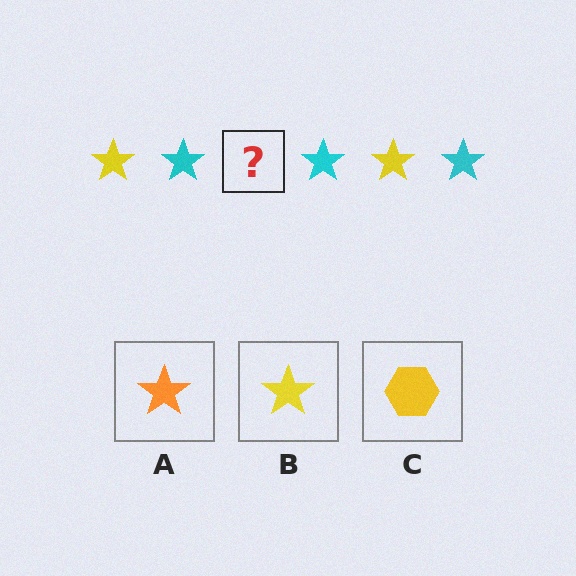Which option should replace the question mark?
Option B.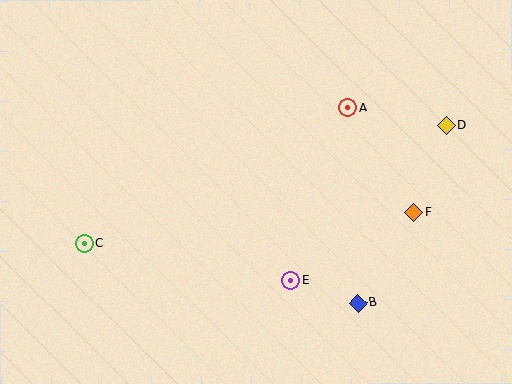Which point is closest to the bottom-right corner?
Point B is closest to the bottom-right corner.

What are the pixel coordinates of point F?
Point F is at (414, 212).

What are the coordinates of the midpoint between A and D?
The midpoint between A and D is at (397, 116).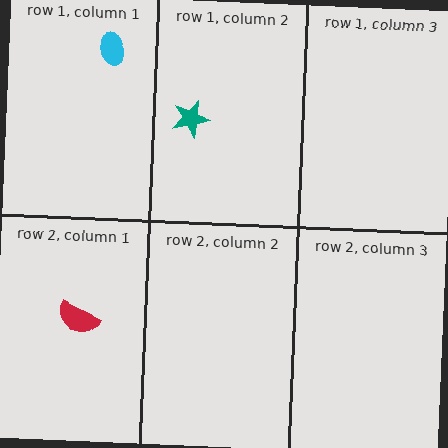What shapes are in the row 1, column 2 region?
The teal star.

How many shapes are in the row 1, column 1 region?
1.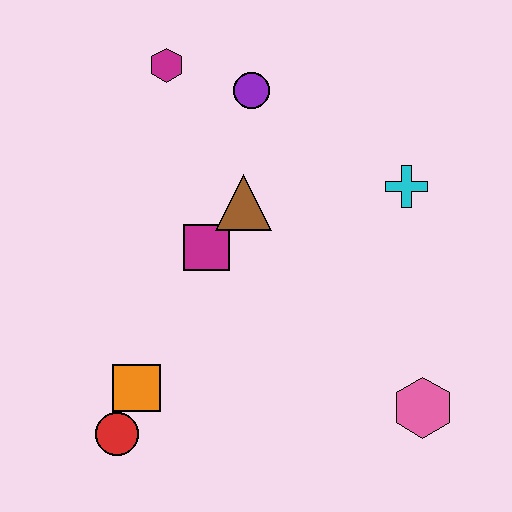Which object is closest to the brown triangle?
The magenta square is closest to the brown triangle.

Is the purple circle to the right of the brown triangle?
Yes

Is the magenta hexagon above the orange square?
Yes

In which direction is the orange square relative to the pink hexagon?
The orange square is to the left of the pink hexagon.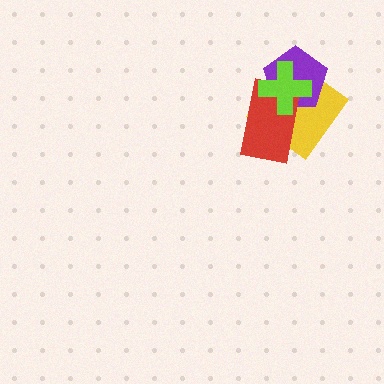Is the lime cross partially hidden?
No, no other shape covers it.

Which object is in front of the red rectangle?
The lime cross is in front of the red rectangle.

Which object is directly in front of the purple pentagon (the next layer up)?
The red rectangle is directly in front of the purple pentagon.